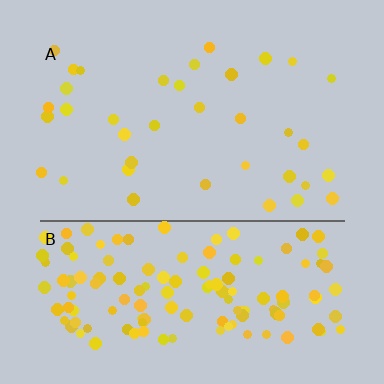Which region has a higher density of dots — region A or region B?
B (the bottom).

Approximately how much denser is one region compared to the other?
Approximately 3.9× — region B over region A.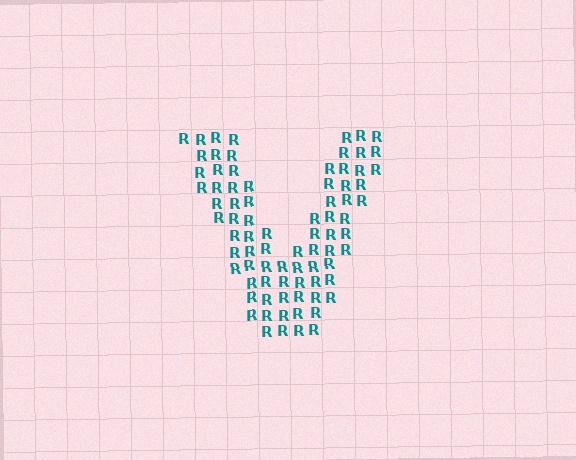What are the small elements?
The small elements are letter R's.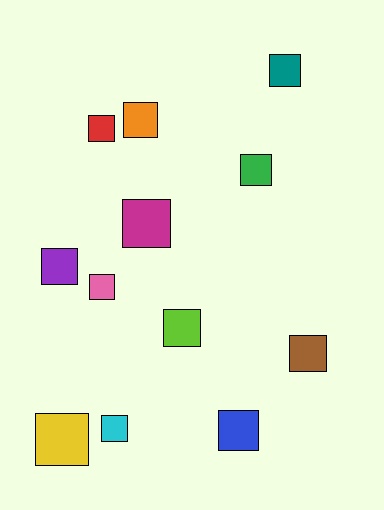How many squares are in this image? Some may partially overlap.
There are 12 squares.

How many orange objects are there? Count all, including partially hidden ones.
There is 1 orange object.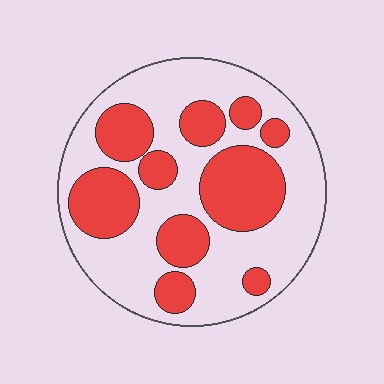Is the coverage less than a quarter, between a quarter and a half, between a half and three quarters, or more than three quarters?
Between a quarter and a half.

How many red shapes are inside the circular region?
10.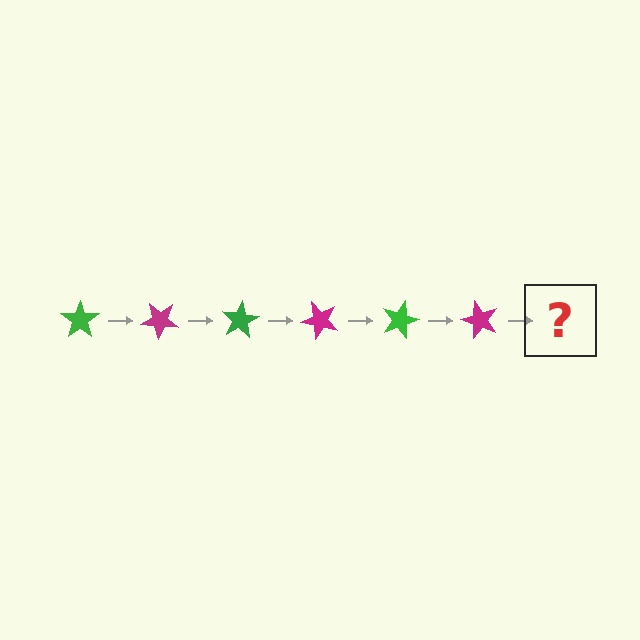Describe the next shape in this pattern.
It should be a green star, rotated 240 degrees from the start.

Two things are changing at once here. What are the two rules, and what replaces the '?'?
The two rules are that it rotates 40 degrees each step and the color cycles through green and magenta. The '?' should be a green star, rotated 240 degrees from the start.